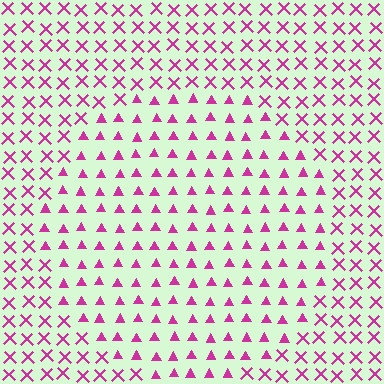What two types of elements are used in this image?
The image uses triangles inside the circle region and X marks outside it.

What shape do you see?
I see a circle.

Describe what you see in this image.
The image is filled with small magenta elements arranged in a uniform grid. A circle-shaped region contains triangles, while the surrounding area contains X marks. The boundary is defined purely by the change in element shape.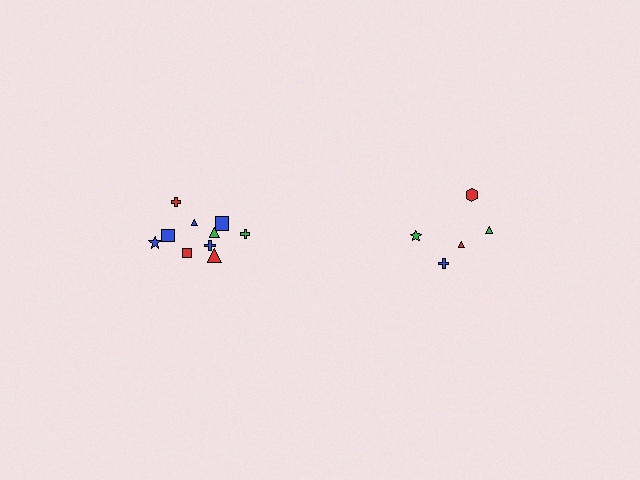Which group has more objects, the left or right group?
The left group.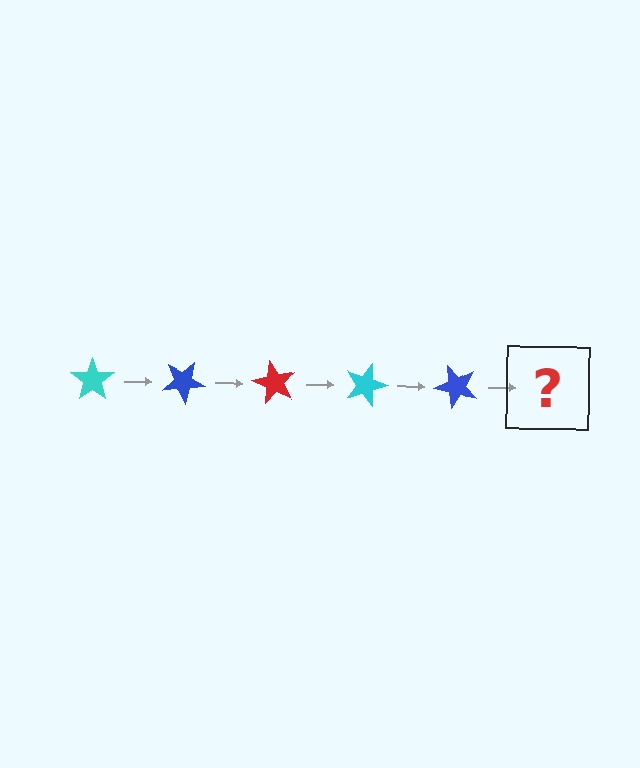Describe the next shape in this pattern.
It should be a red star, rotated 150 degrees from the start.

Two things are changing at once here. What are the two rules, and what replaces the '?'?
The two rules are that it rotates 30 degrees each step and the color cycles through cyan, blue, and red. The '?' should be a red star, rotated 150 degrees from the start.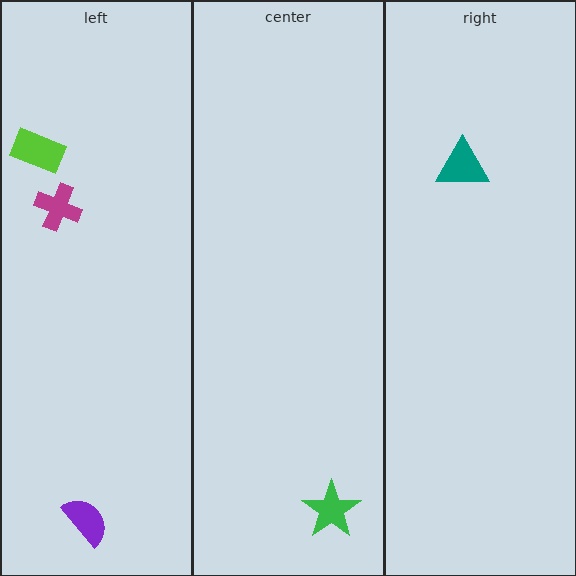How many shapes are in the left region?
3.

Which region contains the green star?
The center region.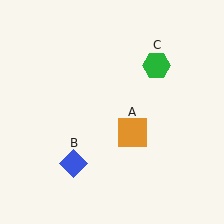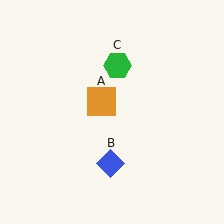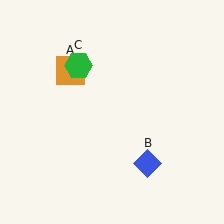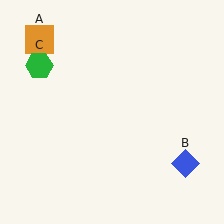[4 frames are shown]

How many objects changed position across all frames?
3 objects changed position: orange square (object A), blue diamond (object B), green hexagon (object C).